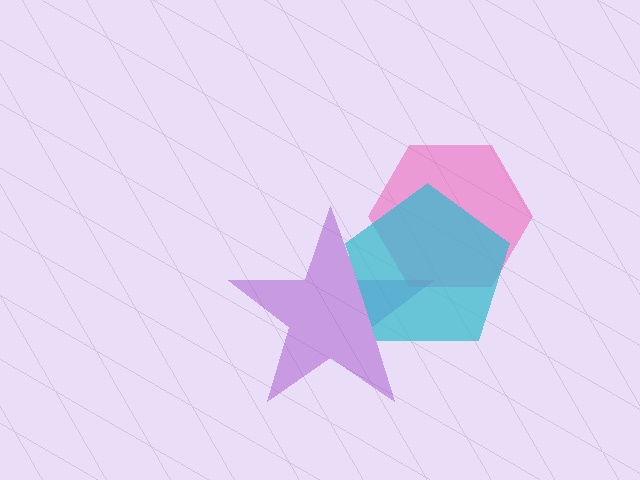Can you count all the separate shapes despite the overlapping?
Yes, there are 3 separate shapes.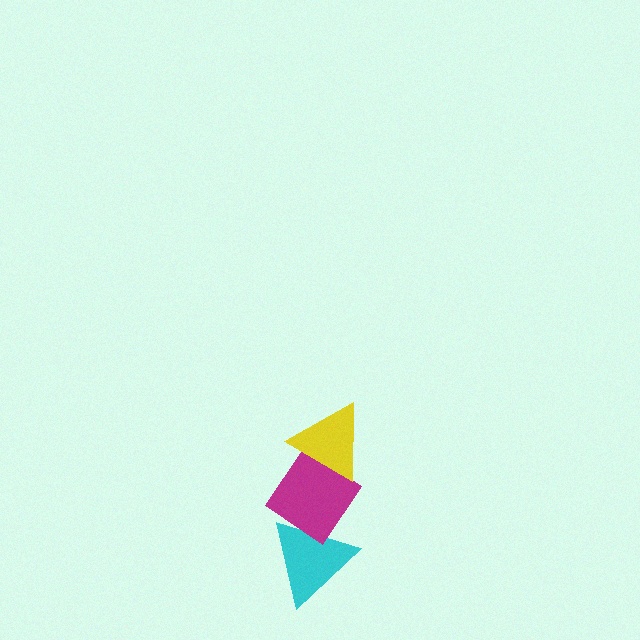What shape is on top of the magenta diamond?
The yellow triangle is on top of the magenta diamond.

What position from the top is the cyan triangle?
The cyan triangle is 3rd from the top.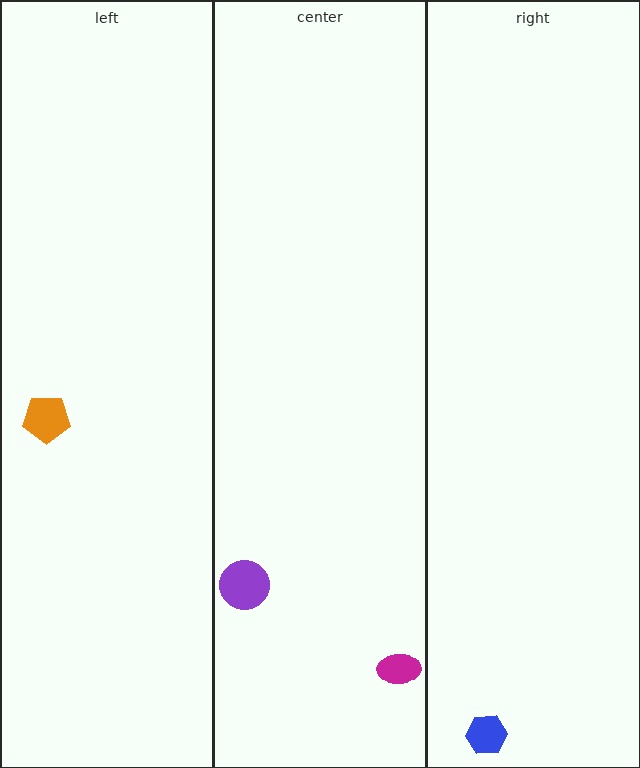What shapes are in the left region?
The orange pentagon.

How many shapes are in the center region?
2.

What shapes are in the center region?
The magenta ellipse, the purple circle.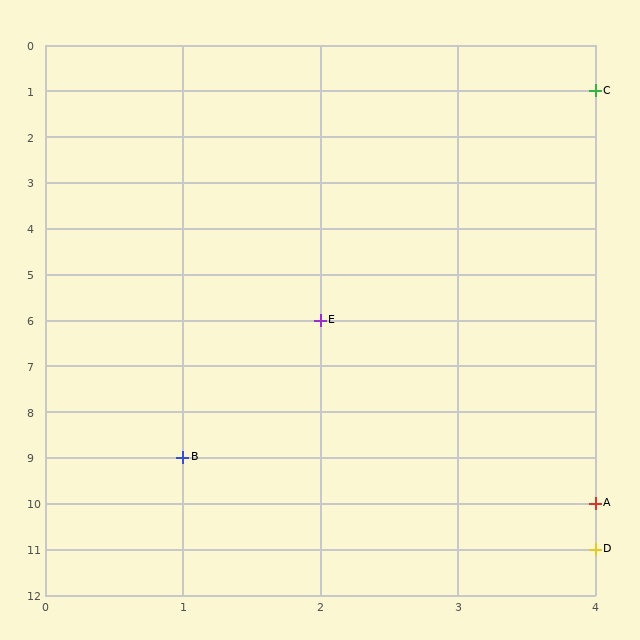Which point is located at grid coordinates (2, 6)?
Point E is at (2, 6).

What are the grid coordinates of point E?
Point E is at grid coordinates (2, 6).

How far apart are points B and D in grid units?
Points B and D are 3 columns and 2 rows apart (about 3.6 grid units diagonally).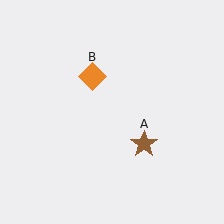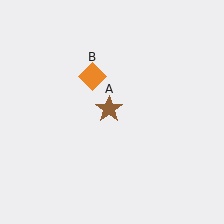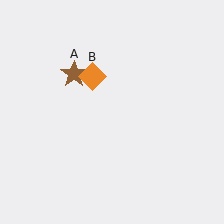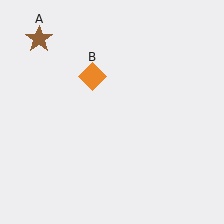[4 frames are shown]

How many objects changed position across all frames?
1 object changed position: brown star (object A).